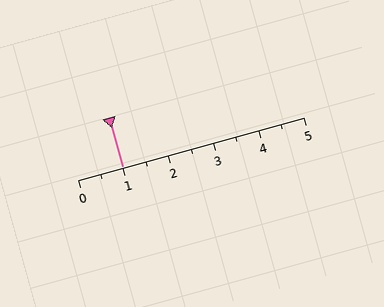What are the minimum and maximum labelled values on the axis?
The axis runs from 0 to 5.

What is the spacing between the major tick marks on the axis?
The major ticks are spaced 1 apart.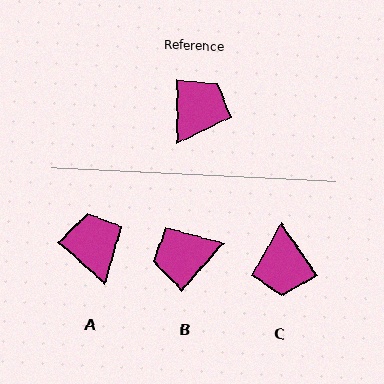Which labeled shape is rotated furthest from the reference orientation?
C, about 146 degrees away.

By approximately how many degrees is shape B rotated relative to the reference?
Approximately 138 degrees counter-clockwise.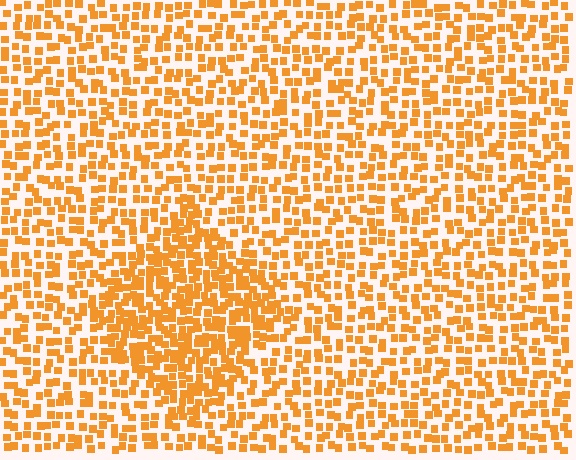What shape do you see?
I see a diamond.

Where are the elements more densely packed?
The elements are more densely packed inside the diamond boundary.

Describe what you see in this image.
The image contains small orange elements arranged at two different densities. A diamond-shaped region is visible where the elements are more densely packed than the surrounding area.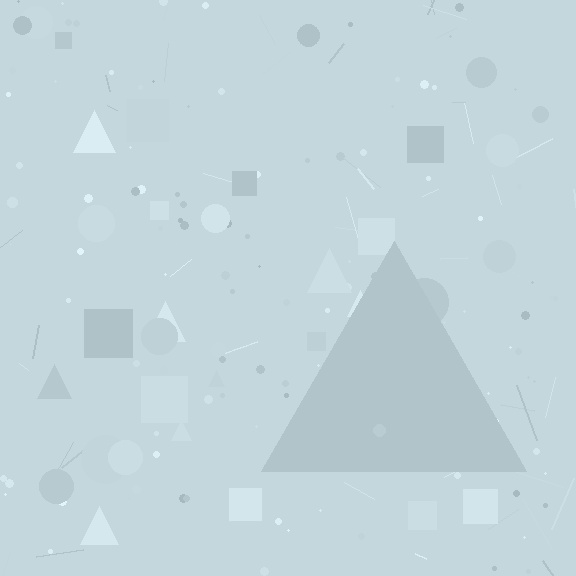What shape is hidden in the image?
A triangle is hidden in the image.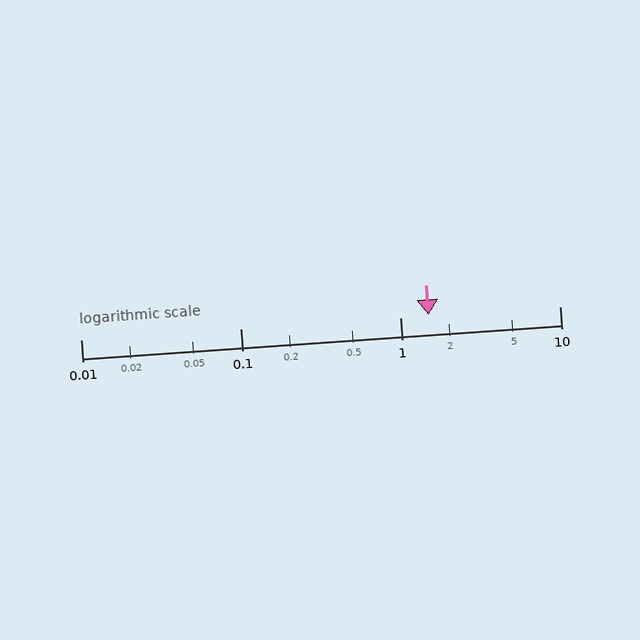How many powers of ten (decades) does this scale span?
The scale spans 3 decades, from 0.01 to 10.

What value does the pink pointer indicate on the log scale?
The pointer indicates approximately 1.5.